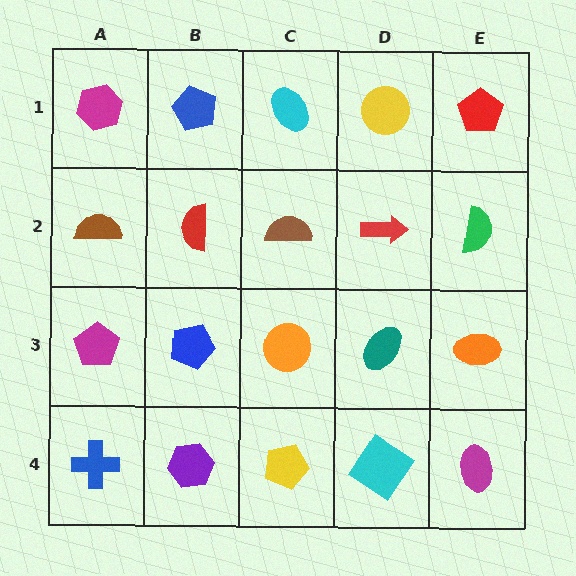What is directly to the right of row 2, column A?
A red semicircle.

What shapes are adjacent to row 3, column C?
A brown semicircle (row 2, column C), a yellow pentagon (row 4, column C), a blue pentagon (row 3, column B), a teal ellipse (row 3, column D).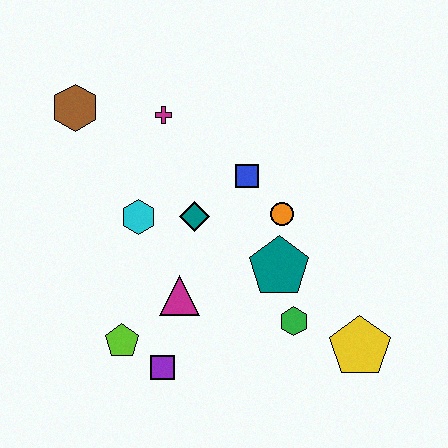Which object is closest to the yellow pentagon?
The green hexagon is closest to the yellow pentagon.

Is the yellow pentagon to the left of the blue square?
No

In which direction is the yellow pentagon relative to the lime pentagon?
The yellow pentagon is to the right of the lime pentagon.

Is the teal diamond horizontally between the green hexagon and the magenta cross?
Yes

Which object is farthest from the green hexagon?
The brown hexagon is farthest from the green hexagon.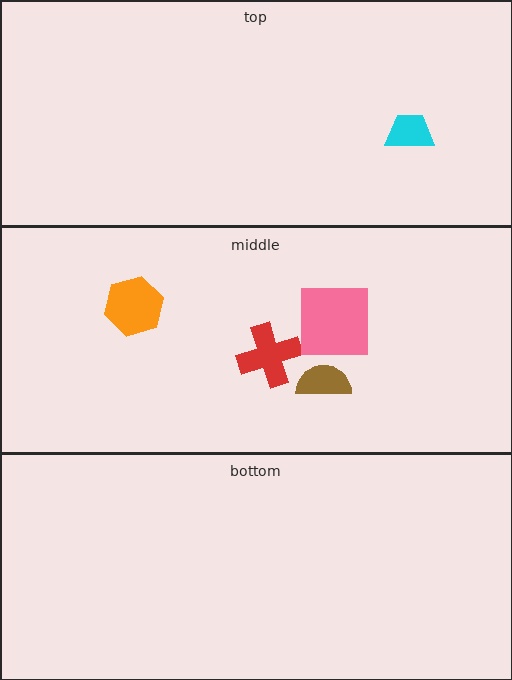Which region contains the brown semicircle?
The middle region.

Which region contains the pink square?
The middle region.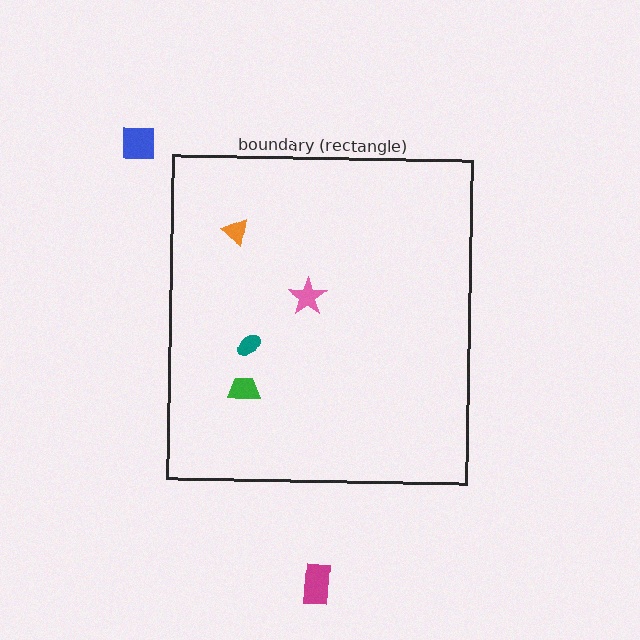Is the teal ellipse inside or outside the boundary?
Inside.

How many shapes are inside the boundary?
4 inside, 2 outside.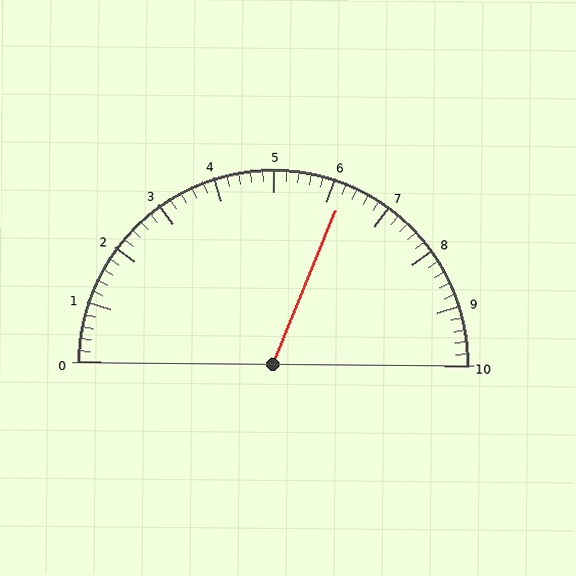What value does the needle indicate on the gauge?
The needle indicates approximately 6.2.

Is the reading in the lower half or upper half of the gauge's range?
The reading is in the upper half of the range (0 to 10).